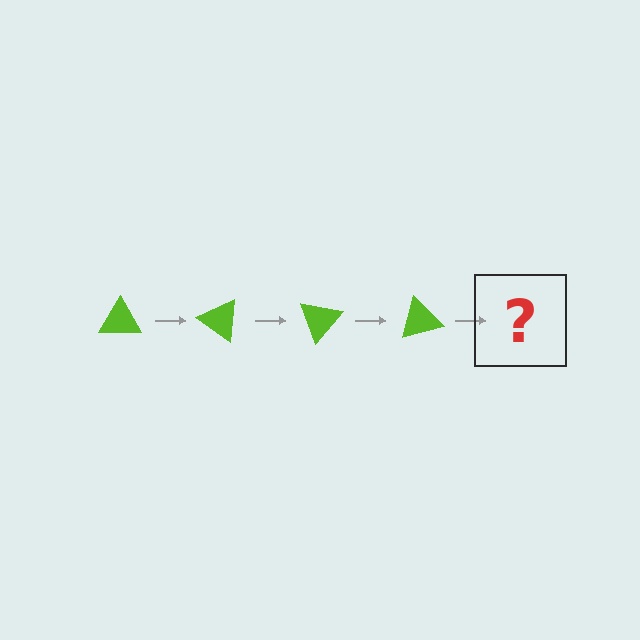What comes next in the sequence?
The next element should be a lime triangle rotated 140 degrees.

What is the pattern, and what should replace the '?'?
The pattern is that the triangle rotates 35 degrees each step. The '?' should be a lime triangle rotated 140 degrees.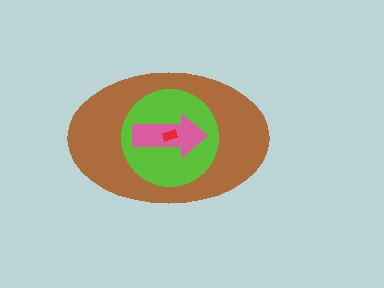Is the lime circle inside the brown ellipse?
Yes.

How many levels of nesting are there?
4.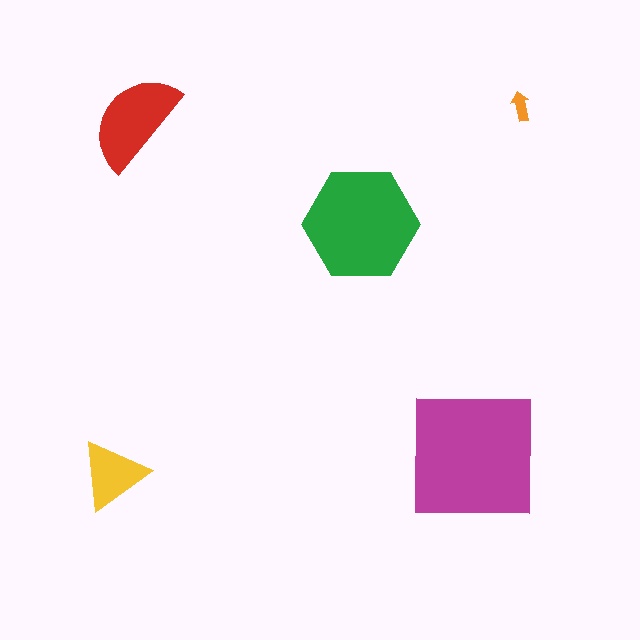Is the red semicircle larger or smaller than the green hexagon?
Smaller.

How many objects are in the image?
There are 5 objects in the image.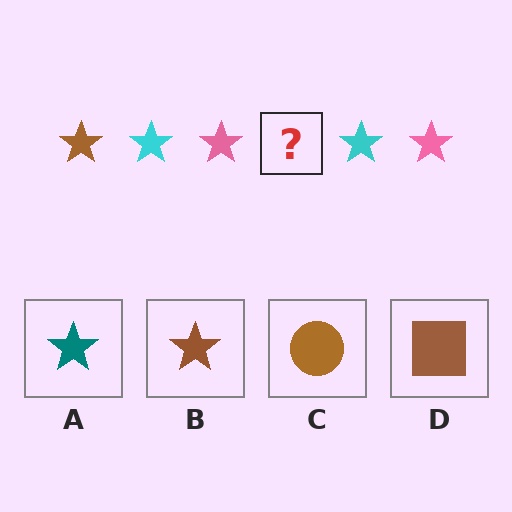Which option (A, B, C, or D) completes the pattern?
B.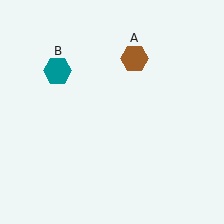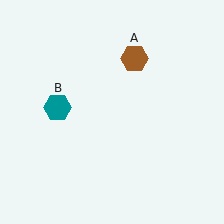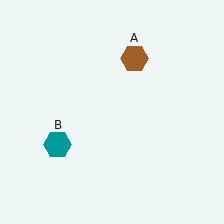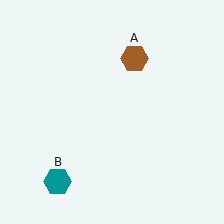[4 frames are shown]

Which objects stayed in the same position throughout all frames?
Brown hexagon (object A) remained stationary.